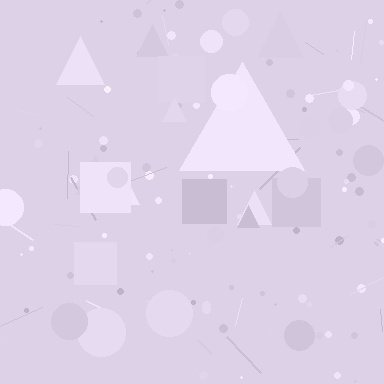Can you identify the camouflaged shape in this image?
The camouflaged shape is a triangle.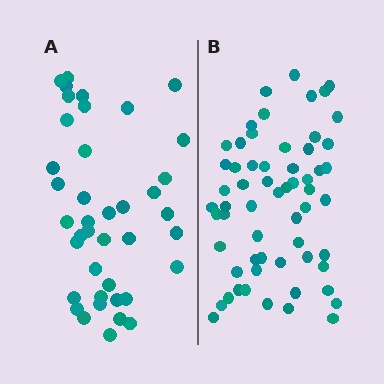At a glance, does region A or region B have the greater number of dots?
Region B (the right region) has more dots.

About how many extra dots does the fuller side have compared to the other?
Region B has approximately 20 more dots than region A.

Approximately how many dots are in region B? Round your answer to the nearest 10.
About 60 dots.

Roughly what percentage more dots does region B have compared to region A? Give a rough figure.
About 50% more.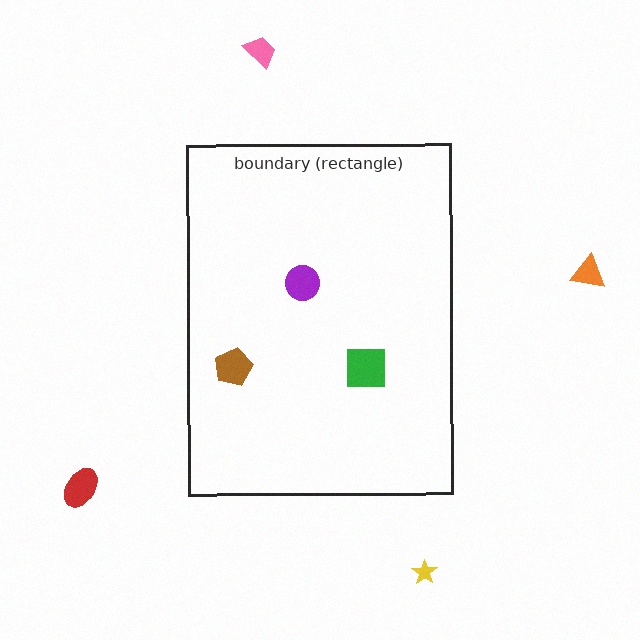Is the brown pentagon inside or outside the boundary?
Inside.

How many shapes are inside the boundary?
3 inside, 4 outside.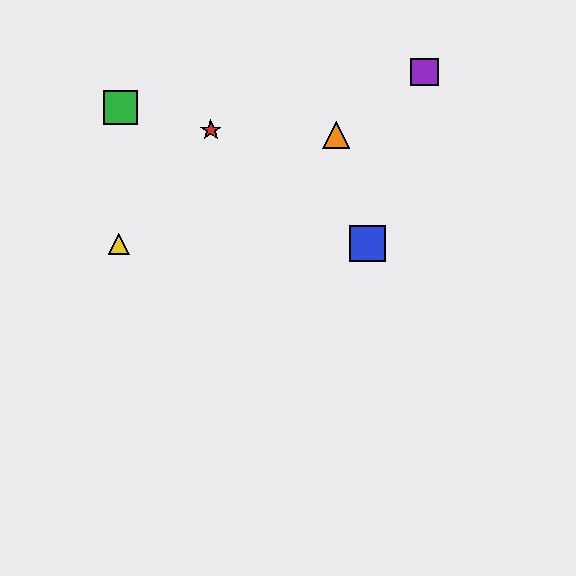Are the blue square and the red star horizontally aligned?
No, the blue square is at y≈244 and the red star is at y≈130.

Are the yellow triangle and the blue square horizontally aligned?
Yes, both are at y≈244.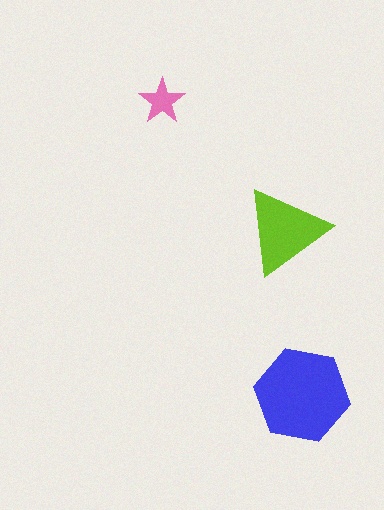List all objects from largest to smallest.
The blue hexagon, the lime triangle, the pink star.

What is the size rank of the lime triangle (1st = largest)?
2nd.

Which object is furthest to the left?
The pink star is leftmost.